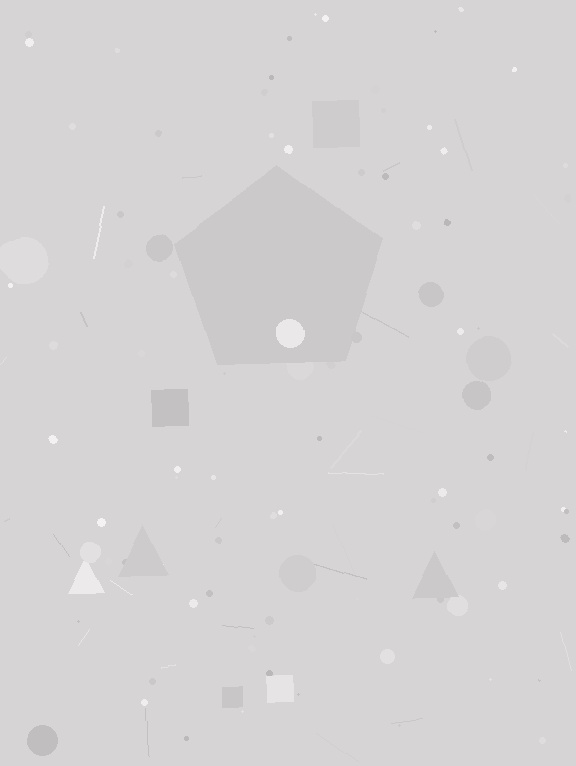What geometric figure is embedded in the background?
A pentagon is embedded in the background.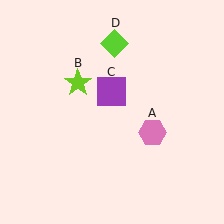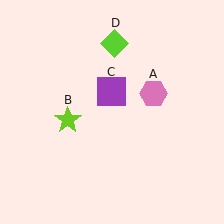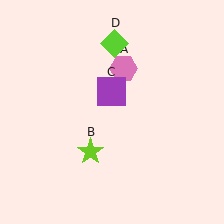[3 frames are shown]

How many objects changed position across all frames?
2 objects changed position: pink hexagon (object A), lime star (object B).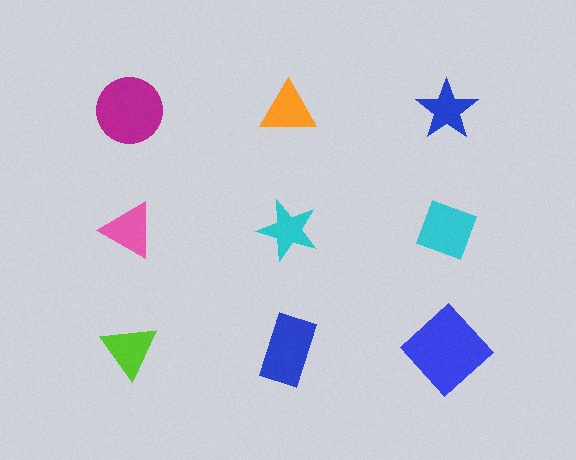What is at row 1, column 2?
An orange triangle.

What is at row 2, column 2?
A cyan star.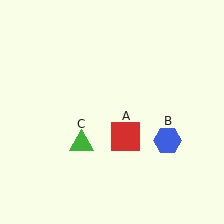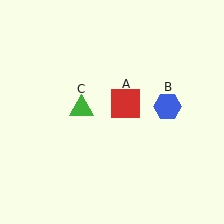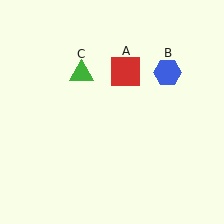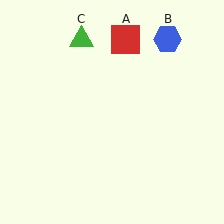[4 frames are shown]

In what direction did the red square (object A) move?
The red square (object A) moved up.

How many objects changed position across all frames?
3 objects changed position: red square (object A), blue hexagon (object B), green triangle (object C).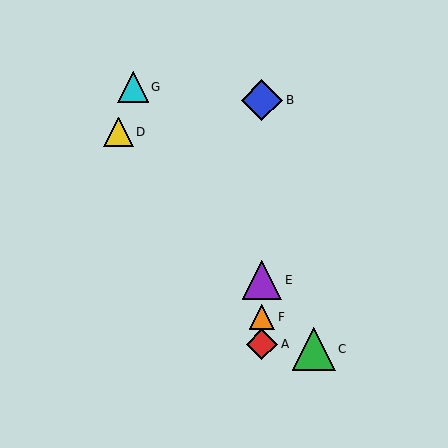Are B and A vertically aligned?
Yes, both are at x≈262.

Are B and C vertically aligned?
No, B is at x≈262 and C is at x≈314.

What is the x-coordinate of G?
Object G is at x≈133.